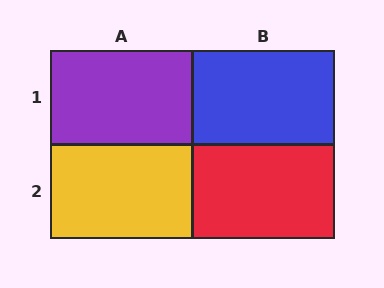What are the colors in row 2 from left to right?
Yellow, red.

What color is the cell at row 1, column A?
Purple.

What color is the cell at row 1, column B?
Blue.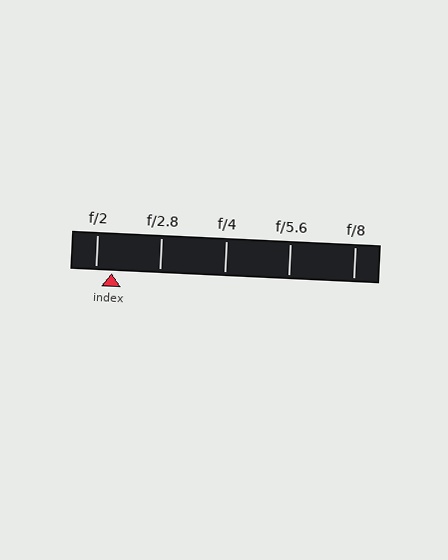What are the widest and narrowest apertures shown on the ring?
The widest aperture shown is f/2 and the narrowest is f/8.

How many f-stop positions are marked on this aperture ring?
There are 5 f-stop positions marked.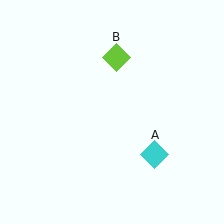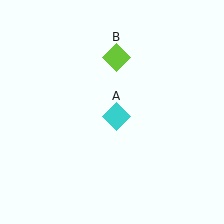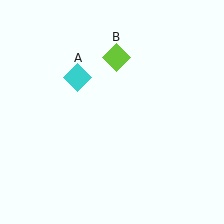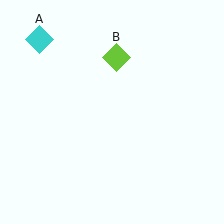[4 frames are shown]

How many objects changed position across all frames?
1 object changed position: cyan diamond (object A).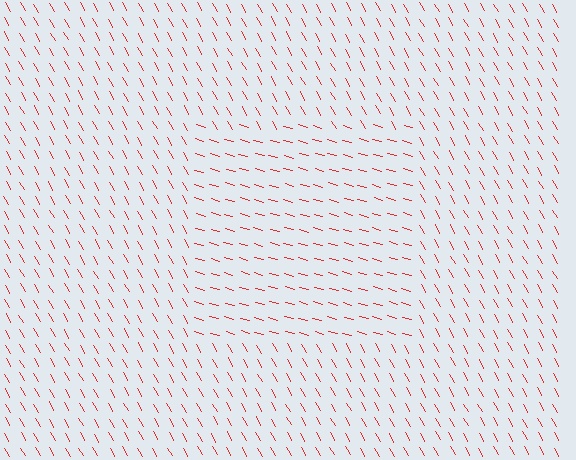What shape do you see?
I see a rectangle.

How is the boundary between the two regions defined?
The boundary is defined purely by a change in line orientation (approximately 45 degrees difference). All lines are the same color and thickness.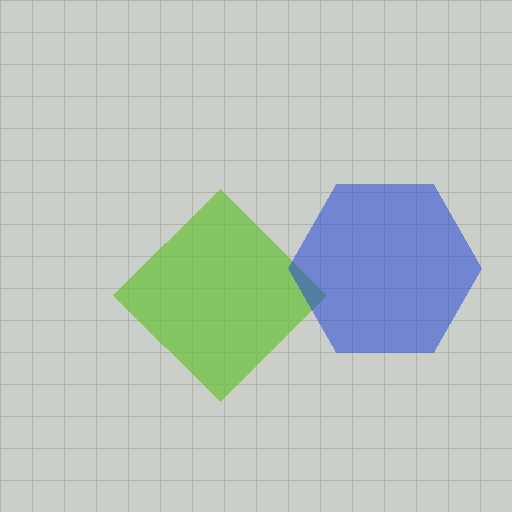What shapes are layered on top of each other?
The layered shapes are: a lime diamond, a blue hexagon.